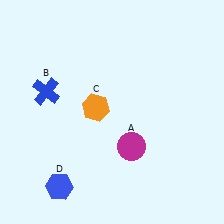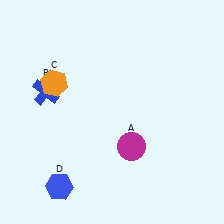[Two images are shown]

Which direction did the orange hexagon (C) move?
The orange hexagon (C) moved left.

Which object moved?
The orange hexagon (C) moved left.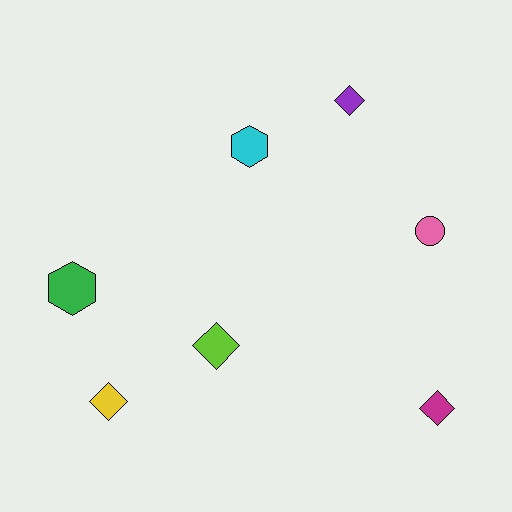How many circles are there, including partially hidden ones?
There is 1 circle.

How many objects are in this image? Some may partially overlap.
There are 7 objects.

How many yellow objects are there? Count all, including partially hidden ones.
There is 1 yellow object.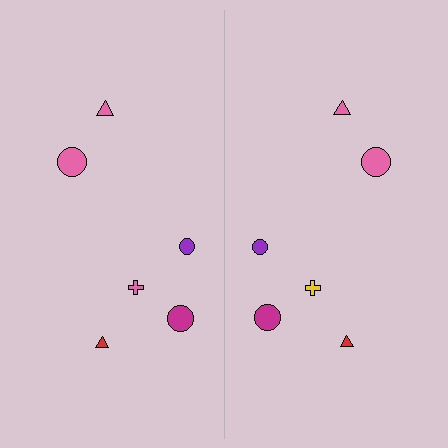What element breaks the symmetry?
The yellow cross on the right side breaks the symmetry — its mirror counterpart is pink.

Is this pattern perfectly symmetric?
No, the pattern is not perfectly symmetric. The yellow cross on the right side breaks the symmetry — its mirror counterpart is pink.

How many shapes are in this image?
There are 12 shapes in this image.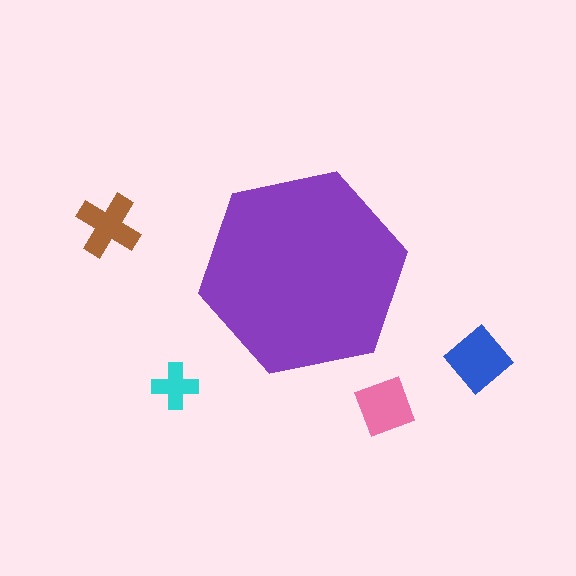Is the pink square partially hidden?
No, the pink square is fully visible.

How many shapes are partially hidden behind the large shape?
0 shapes are partially hidden.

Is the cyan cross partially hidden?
No, the cyan cross is fully visible.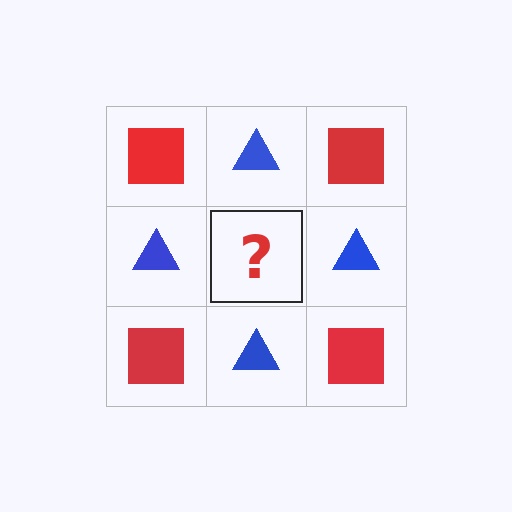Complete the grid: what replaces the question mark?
The question mark should be replaced with a red square.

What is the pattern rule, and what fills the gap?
The rule is that it alternates red square and blue triangle in a checkerboard pattern. The gap should be filled with a red square.